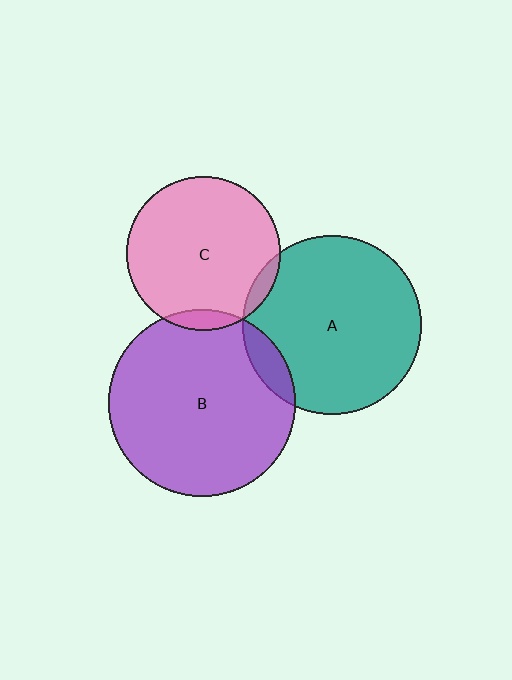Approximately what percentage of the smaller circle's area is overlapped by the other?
Approximately 10%.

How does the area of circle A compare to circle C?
Approximately 1.4 times.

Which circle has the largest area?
Circle B (purple).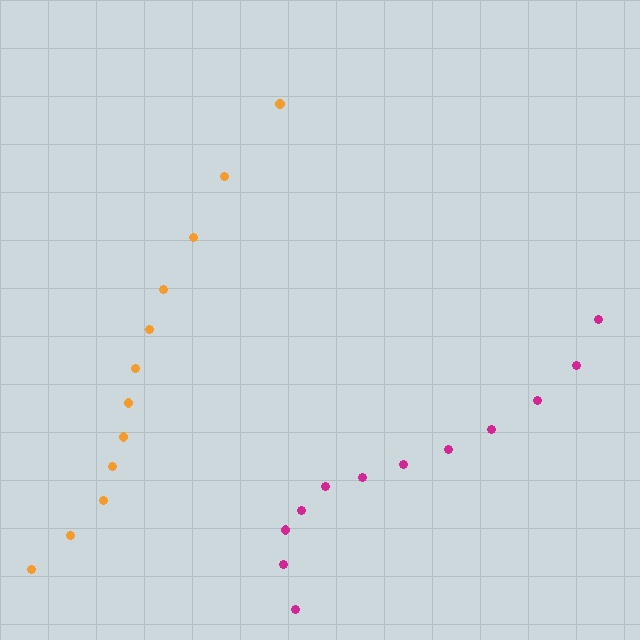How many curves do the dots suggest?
There are 2 distinct paths.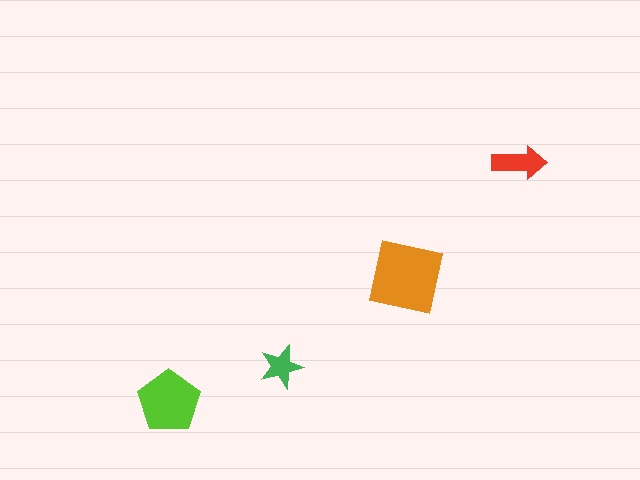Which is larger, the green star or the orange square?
The orange square.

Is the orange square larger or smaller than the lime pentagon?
Larger.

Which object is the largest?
The orange square.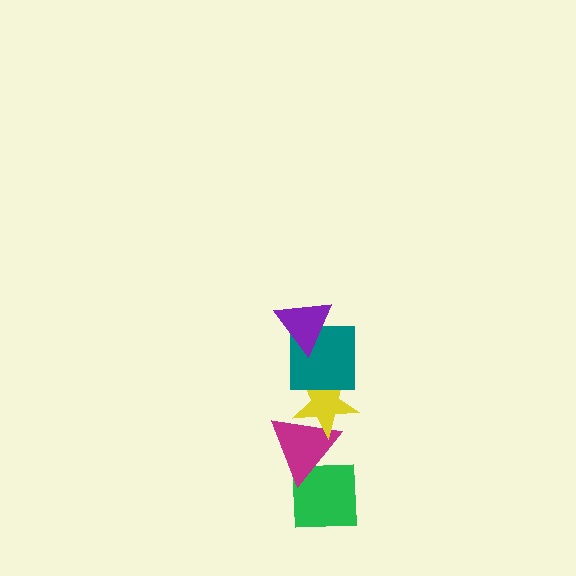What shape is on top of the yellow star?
The teal square is on top of the yellow star.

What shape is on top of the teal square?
The purple triangle is on top of the teal square.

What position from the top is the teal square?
The teal square is 2nd from the top.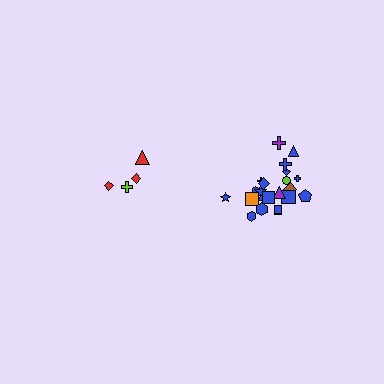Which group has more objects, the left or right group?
The right group.